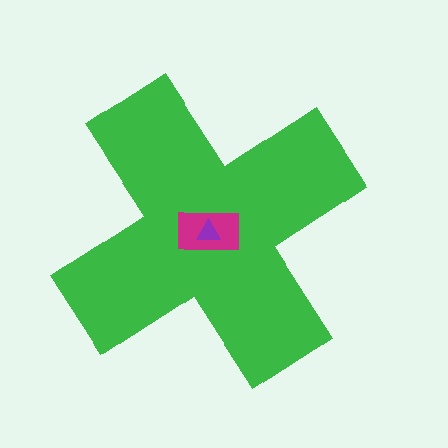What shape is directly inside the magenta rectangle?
The purple triangle.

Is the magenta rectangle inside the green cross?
Yes.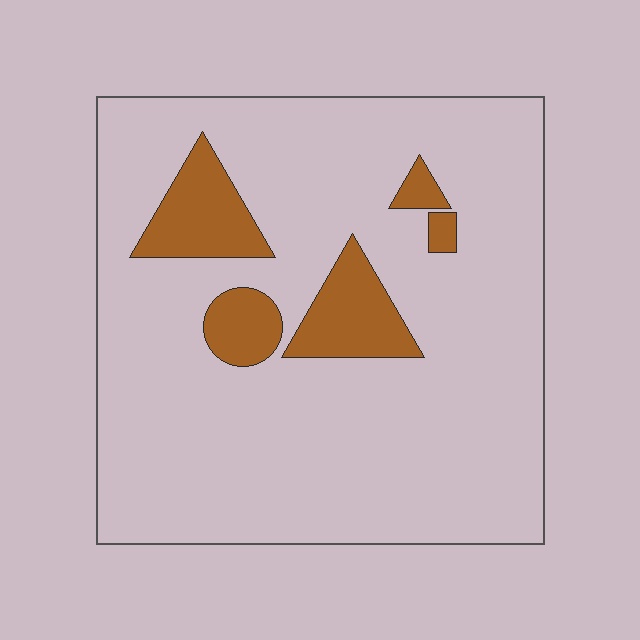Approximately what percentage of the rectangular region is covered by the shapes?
Approximately 15%.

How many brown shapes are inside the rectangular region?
5.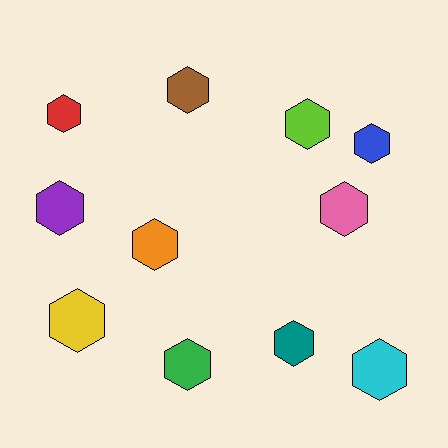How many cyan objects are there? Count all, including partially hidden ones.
There is 1 cyan object.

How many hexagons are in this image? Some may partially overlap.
There are 11 hexagons.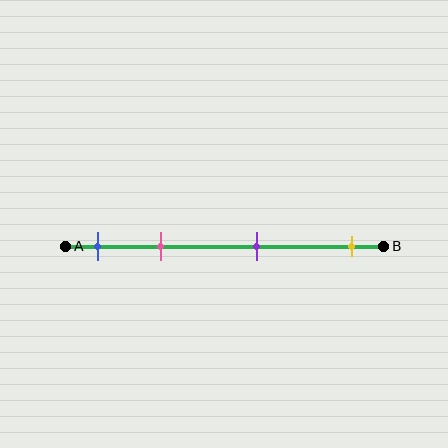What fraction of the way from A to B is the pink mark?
The pink mark is approximately 30% (0.3) of the way from A to B.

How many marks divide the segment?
There are 4 marks dividing the segment.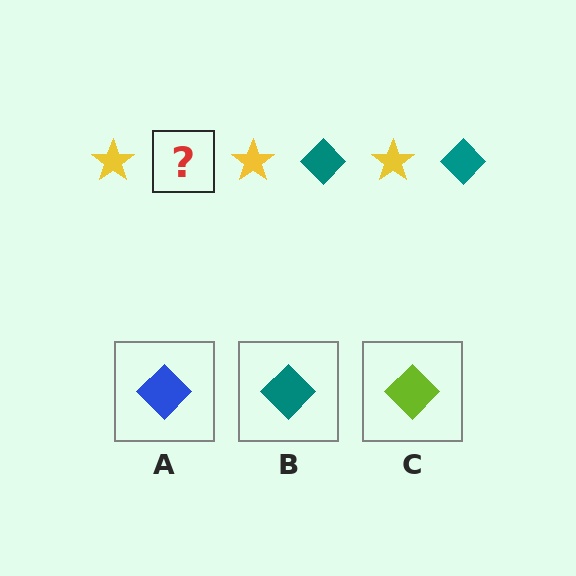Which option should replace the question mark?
Option B.